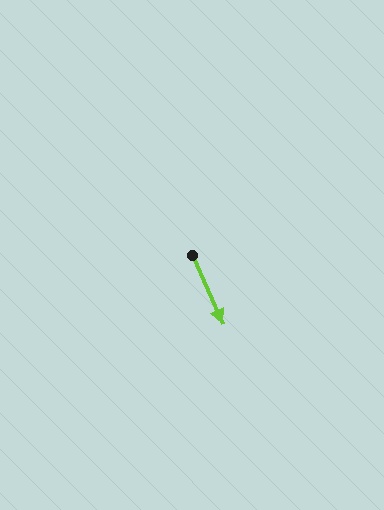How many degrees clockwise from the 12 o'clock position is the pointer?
Approximately 156 degrees.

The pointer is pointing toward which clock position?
Roughly 5 o'clock.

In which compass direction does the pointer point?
Southeast.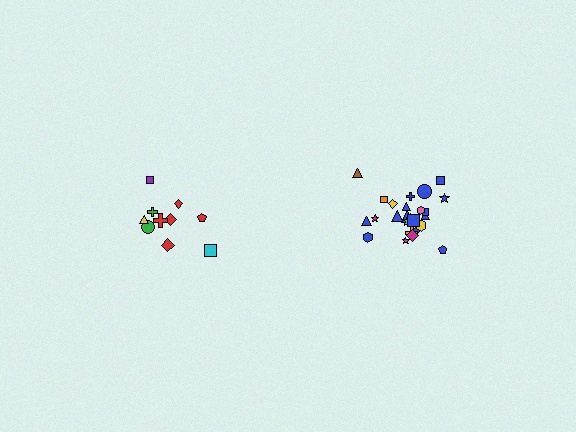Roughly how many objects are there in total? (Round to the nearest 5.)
Roughly 35 objects in total.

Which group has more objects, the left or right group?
The right group.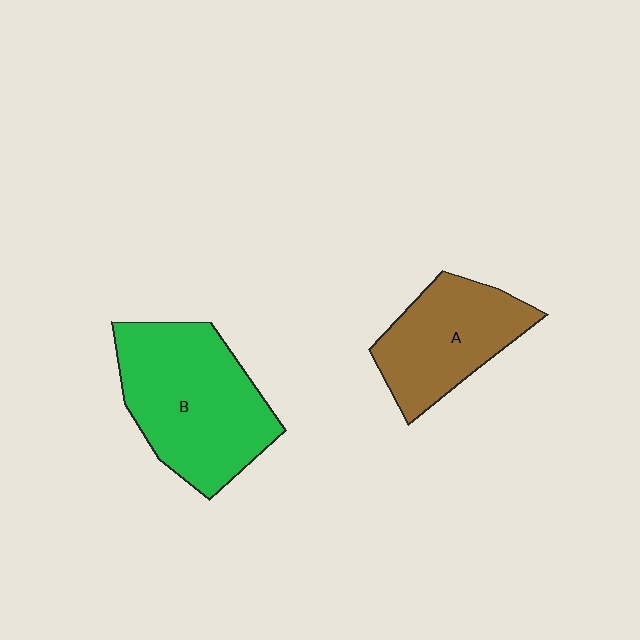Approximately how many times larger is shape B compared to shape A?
Approximately 1.4 times.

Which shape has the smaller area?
Shape A (brown).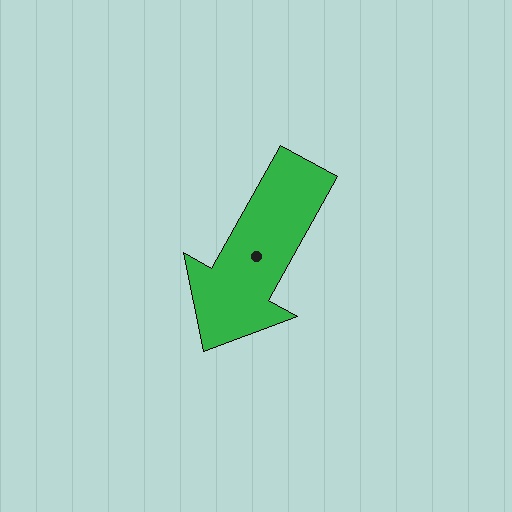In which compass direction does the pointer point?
Southwest.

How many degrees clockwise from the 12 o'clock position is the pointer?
Approximately 209 degrees.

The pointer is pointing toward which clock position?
Roughly 7 o'clock.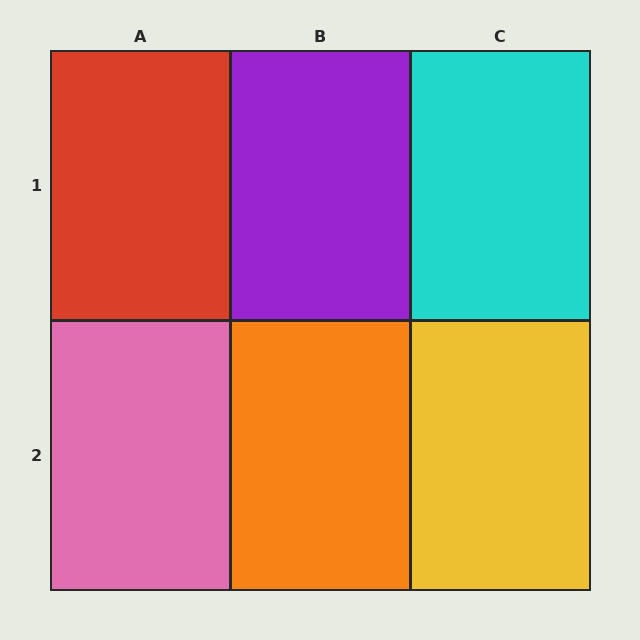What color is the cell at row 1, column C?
Cyan.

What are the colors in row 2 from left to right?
Pink, orange, yellow.